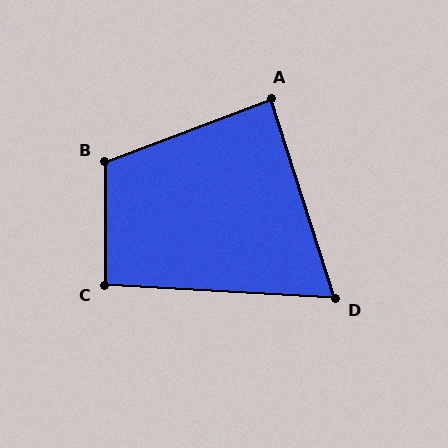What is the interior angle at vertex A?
Approximately 87 degrees (approximately right).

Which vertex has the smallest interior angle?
D, at approximately 69 degrees.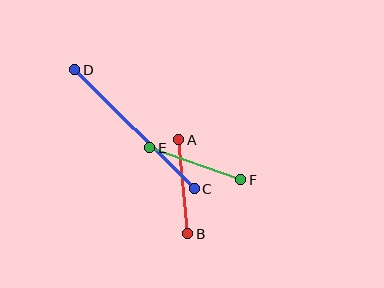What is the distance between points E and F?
The distance is approximately 96 pixels.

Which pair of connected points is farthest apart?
Points C and D are farthest apart.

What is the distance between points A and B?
The distance is approximately 94 pixels.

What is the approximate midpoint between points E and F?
The midpoint is at approximately (195, 164) pixels.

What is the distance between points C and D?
The distance is approximately 169 pixels.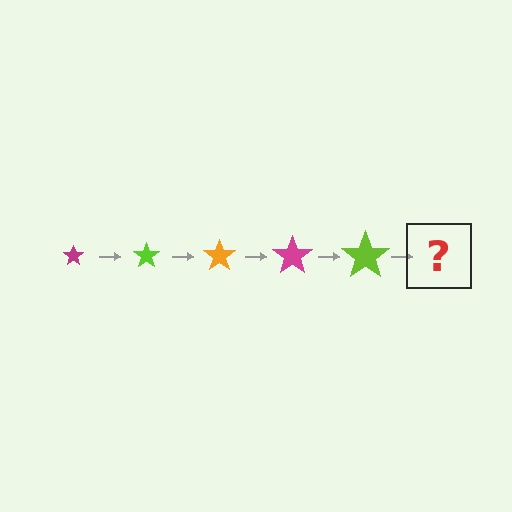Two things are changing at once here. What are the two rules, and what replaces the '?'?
The two rules are that the star grows larger each step and the color cycles through magenta, lime, and orange. The '?' should be an orange star, larger than the previous one.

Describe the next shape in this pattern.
It should be an orange star, larger than the previous one.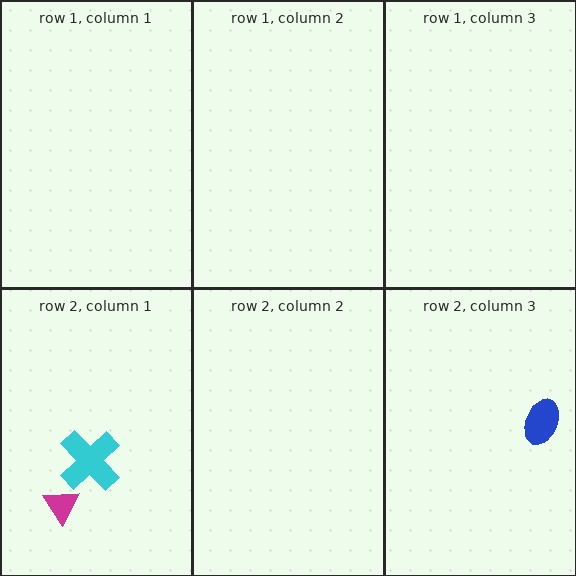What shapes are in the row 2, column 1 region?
The magenta triangle, the cyan cross.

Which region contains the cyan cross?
The row 2, column 1 region.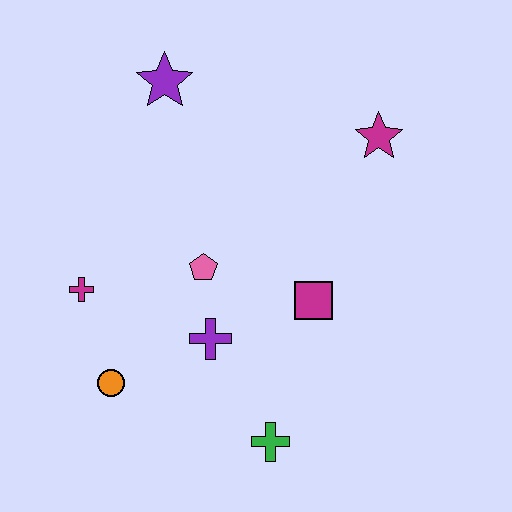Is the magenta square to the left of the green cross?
No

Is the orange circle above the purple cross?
No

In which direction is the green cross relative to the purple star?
The green cross is below the purple star.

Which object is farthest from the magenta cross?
The magenta star is farthest from the magenta cross.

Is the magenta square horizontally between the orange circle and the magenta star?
Yes